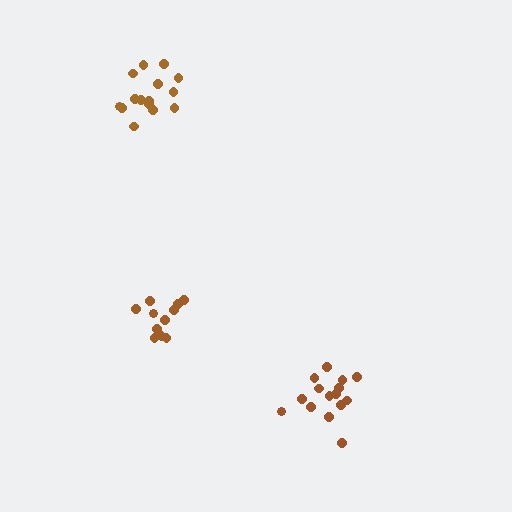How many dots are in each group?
Group 1: 11 dots, Group 2: 15 dots, Group 3: 15 dots (41 total).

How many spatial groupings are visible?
There are 3 spatial groupings.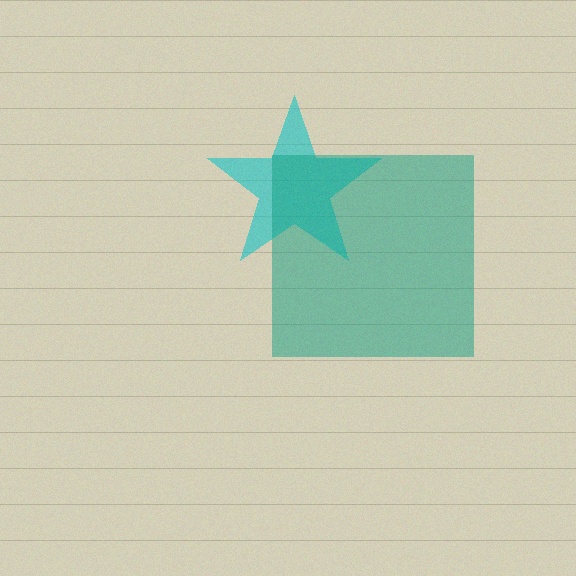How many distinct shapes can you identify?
There are 2 distinct shapes: a cyan star, a teal square.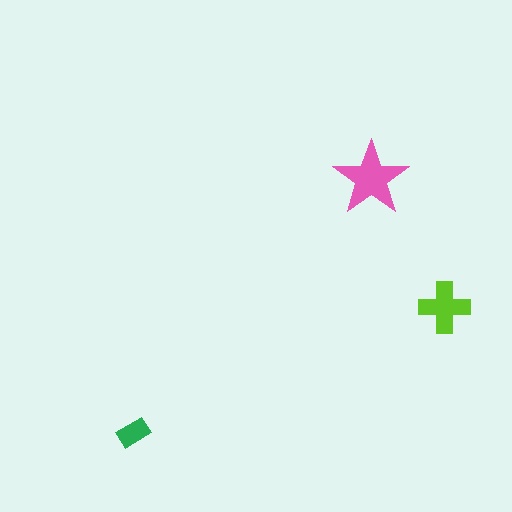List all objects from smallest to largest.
The green rectangle, the lime cross, the pink star.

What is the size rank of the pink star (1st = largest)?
1st.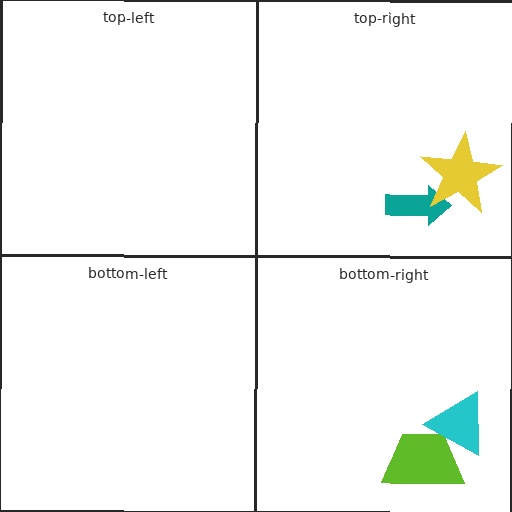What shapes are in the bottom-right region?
The lime trapezoid, the cyan triangle.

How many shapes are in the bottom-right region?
2.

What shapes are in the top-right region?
The teal arrow, the yellow star.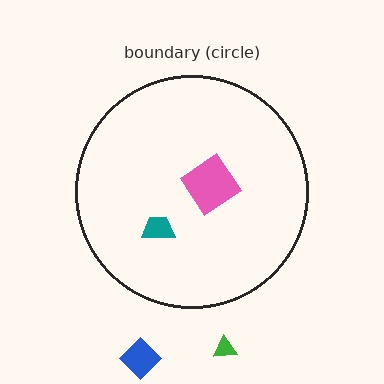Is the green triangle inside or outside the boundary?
Outside.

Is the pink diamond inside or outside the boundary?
Inside.